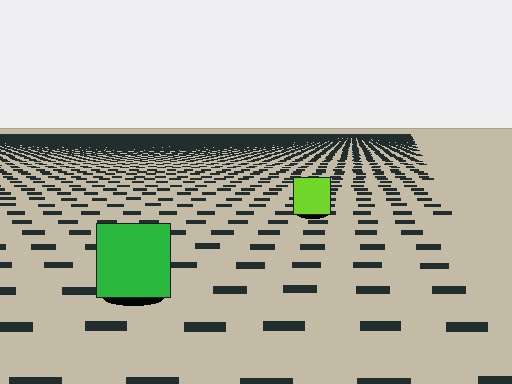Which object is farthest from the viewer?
The lime square is farthest from the viewer. It appears smaller and the ground texture around it is denser.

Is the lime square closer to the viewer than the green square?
No. The green square is closer — you can tell from the texture gradient: the ground texture is coarser near it.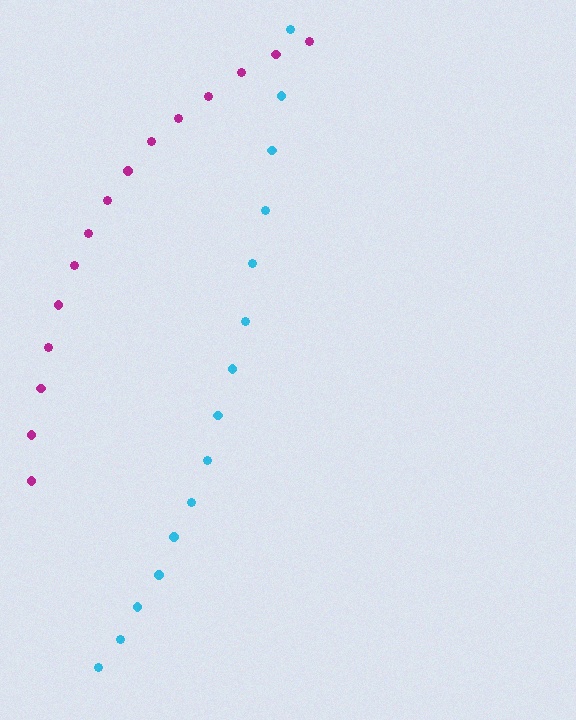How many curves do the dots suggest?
There are 2 distinct paths.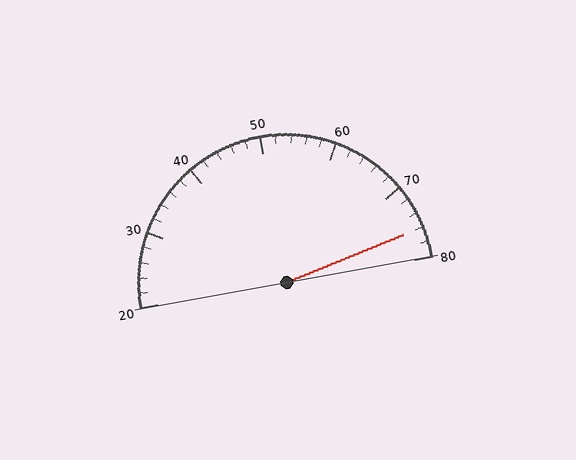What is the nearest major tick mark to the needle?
The nearest major tick mark is 80.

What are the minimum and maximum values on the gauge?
The gauge ranges from 20 to 80.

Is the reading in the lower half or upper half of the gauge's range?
The reading is in the upper half of the range (20 to 80).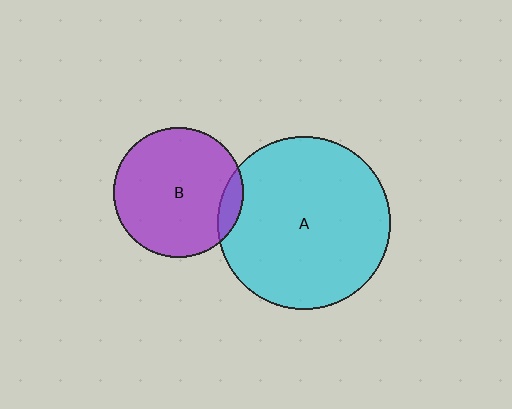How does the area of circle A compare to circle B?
Approximately 1.8 times.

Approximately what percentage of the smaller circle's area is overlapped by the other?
Approximately 10%.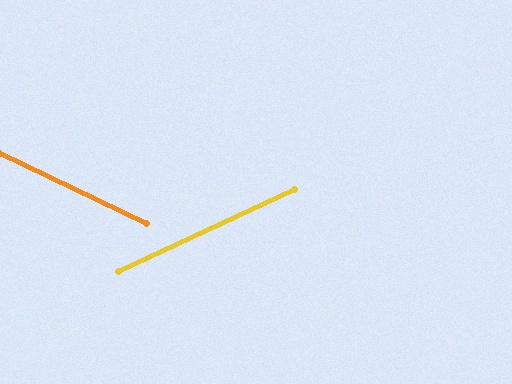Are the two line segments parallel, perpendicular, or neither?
Neither parallel nor perpendicular — they differ by about 50°.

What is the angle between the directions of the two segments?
Approximately 50 degrees.